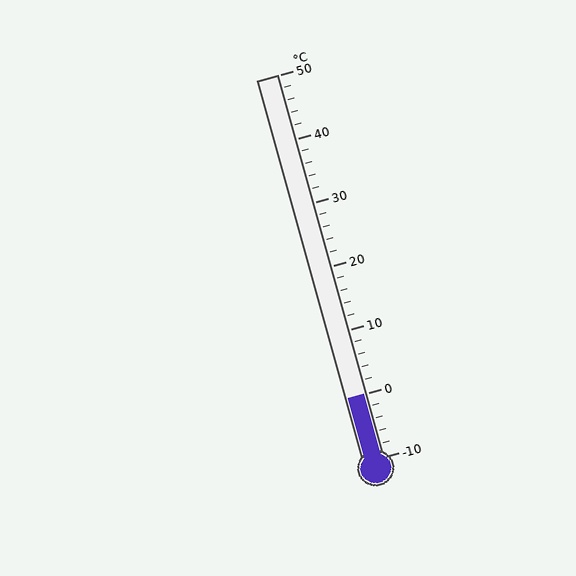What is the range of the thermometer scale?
The thermometer scale ranges from -10°C to 50°C.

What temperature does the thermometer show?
The thermometer shows approximately 0°C.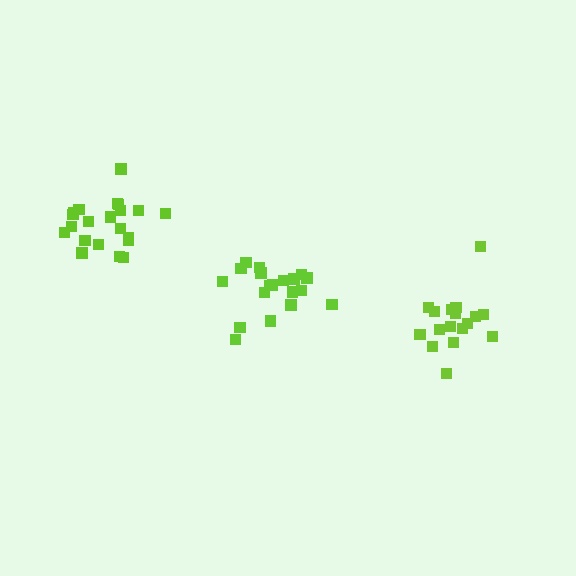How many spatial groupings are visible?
There are 3 spatial groupings.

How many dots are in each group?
Group 1: 17 dots, Group 2: 21 dots, Group 3: 19 dots (57 total).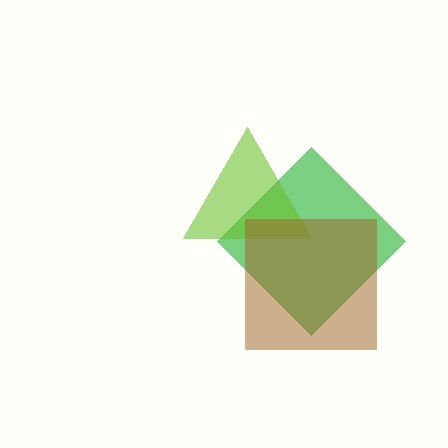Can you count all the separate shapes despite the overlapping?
Yes, there are 3 separate shapes.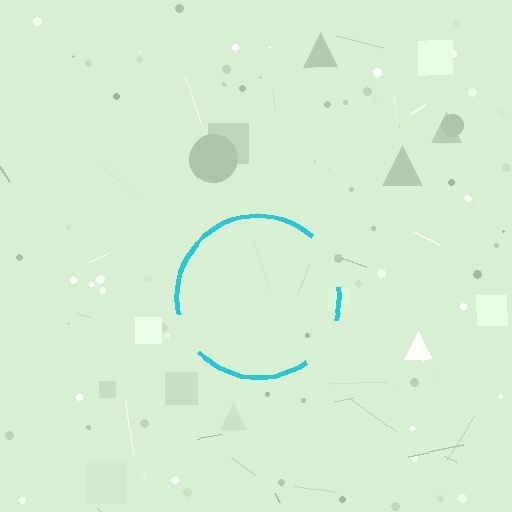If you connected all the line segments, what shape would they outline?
They would outline a circle.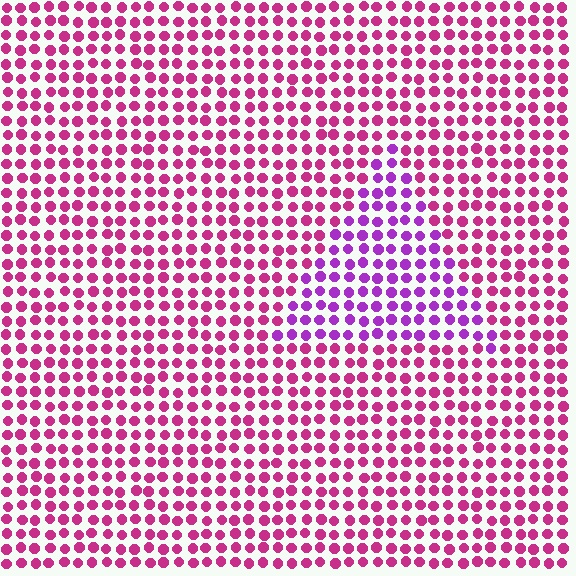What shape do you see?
I see a triangle.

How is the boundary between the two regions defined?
The boundary is defined purely by a slight shift in hue (about 37 degrees). Spacing, size, and orientation are identical on both sides.